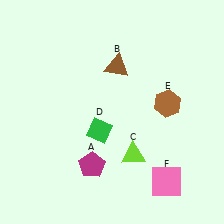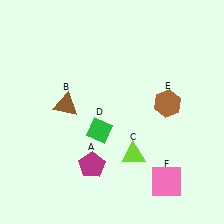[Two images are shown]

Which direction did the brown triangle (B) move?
The brown triangle (B) moved left.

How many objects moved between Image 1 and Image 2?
1 object moved between the two images.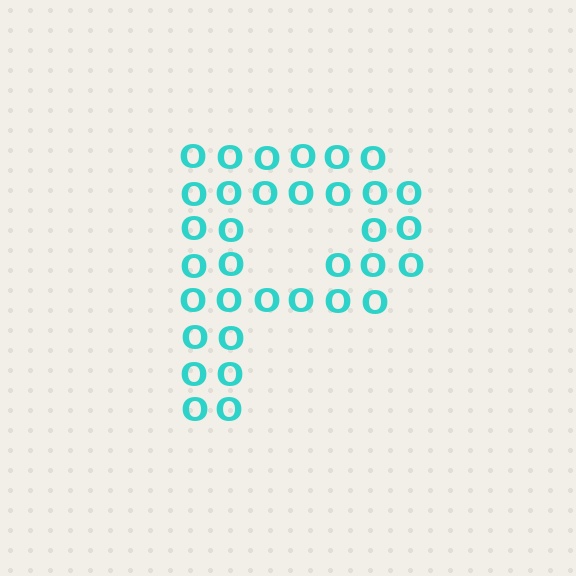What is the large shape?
The large shape is the letter P.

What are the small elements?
The small elements are letter O's.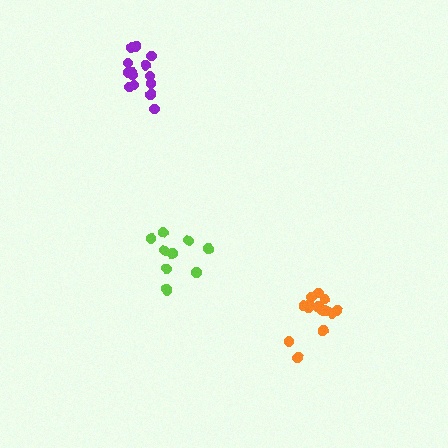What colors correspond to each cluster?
The clusters are colored: purple, lime, orange.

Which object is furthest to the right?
The orange cluster is rightmost.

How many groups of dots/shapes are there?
There are 3 groups.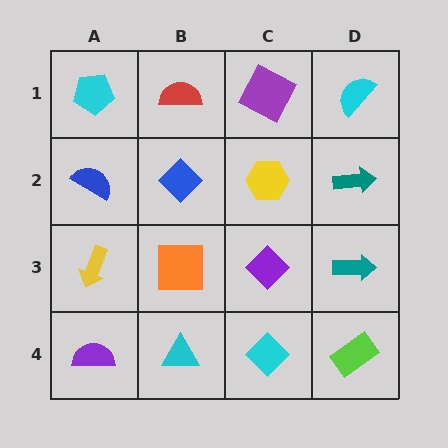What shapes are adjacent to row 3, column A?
A blue semicircle (row 2, column A), a purple semicircle (row 4, column A), an orange square (row 3, column B).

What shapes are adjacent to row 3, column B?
A blue diamond (row 2, column B), a cyan triangle (row 4, column B), a yellow arrow (row 3, column A), a purple diamond (row 3, column C).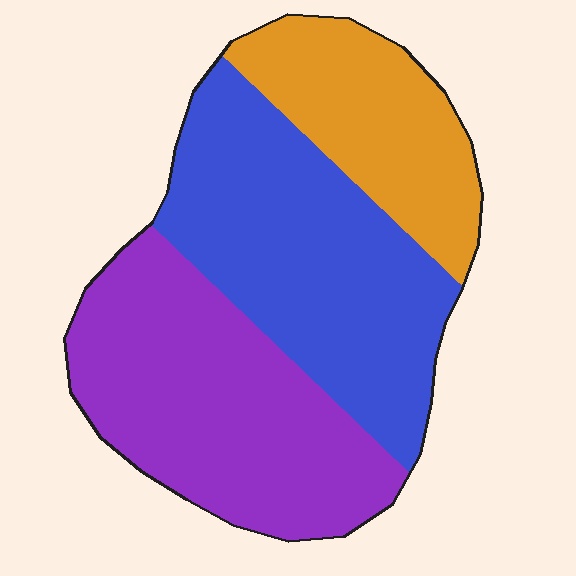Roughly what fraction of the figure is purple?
Purple covers around 40% of the figure.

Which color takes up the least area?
Orange, at roughly 20%.